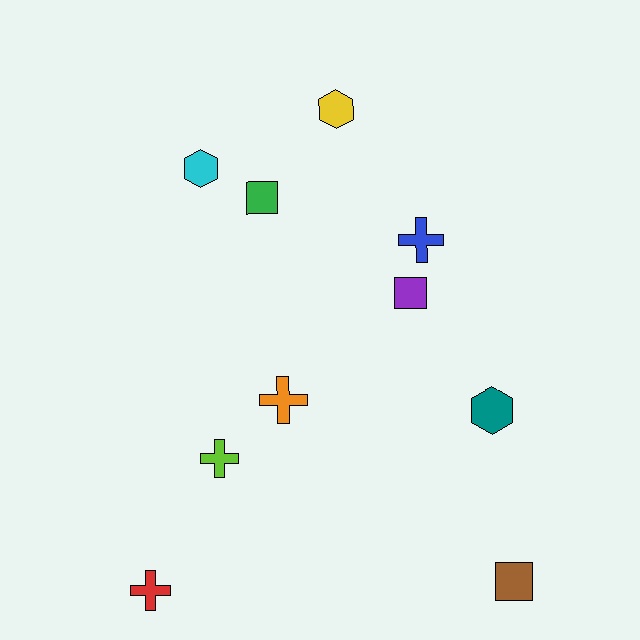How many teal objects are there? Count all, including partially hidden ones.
There is 1 teal object.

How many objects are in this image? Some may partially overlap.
There are 10 objects.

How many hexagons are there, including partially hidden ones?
There are 3 hexagons.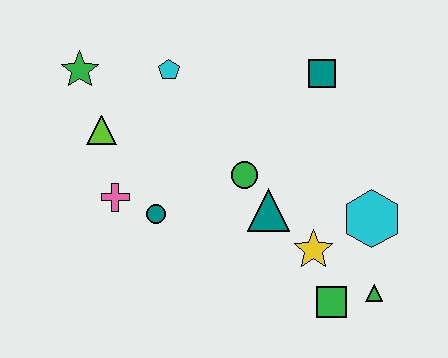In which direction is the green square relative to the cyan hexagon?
The green square is below the cyan hexagon.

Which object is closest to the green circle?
The teal triangle is closest to the green circle.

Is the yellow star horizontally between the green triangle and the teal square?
No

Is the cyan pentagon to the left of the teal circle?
No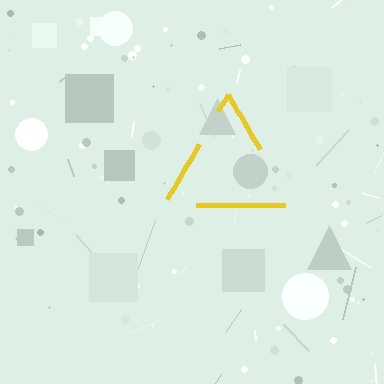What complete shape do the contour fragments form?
The contour fragments form a triangle.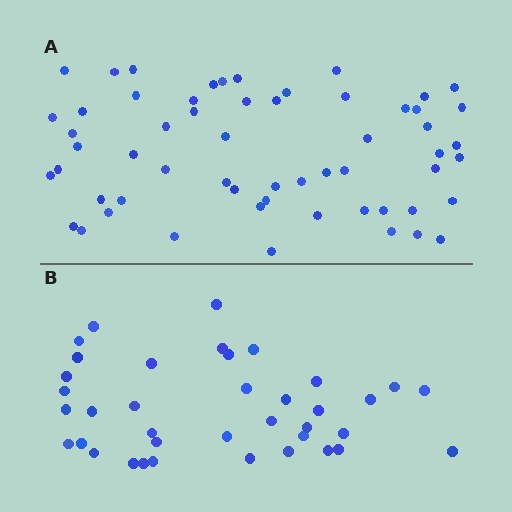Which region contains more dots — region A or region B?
Region A (the top region) has more dots.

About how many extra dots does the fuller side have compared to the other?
Region A has approximately 20 more dots than region B.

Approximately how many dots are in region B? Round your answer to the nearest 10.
About 40 dots. (The exact count is 38, which rounds to 40.)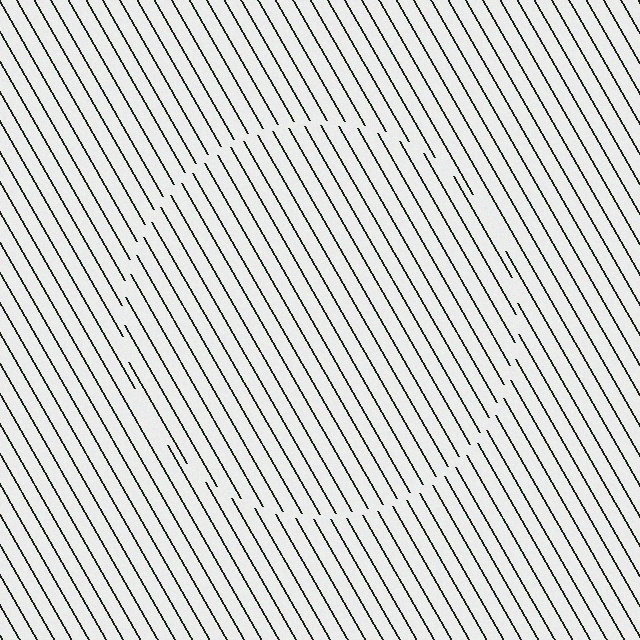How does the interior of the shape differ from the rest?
The interior of the shape contains the same grating, shifted by half a period — the contour is defined by the phase discontinuity where line-ends from the inner and outer gratings abut.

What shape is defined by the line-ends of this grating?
An illusory circle. The interior of the shape contains the same grating, shifted by half a period — the contour is defined by the phase discontinuity where line-ends from the inner and outer gratings abut.